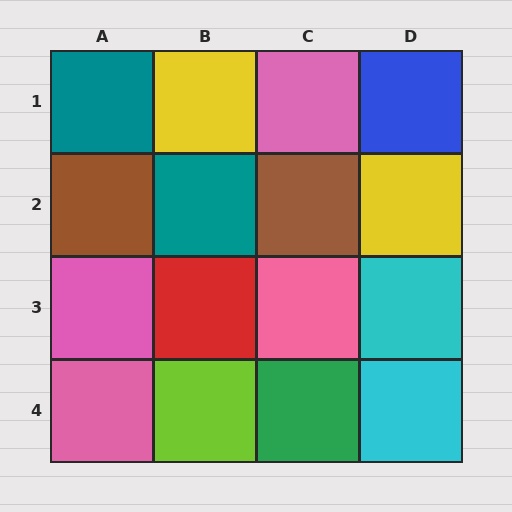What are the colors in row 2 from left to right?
Brown, teal, brown, yellow.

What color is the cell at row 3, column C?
Pink.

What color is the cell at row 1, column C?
Pink.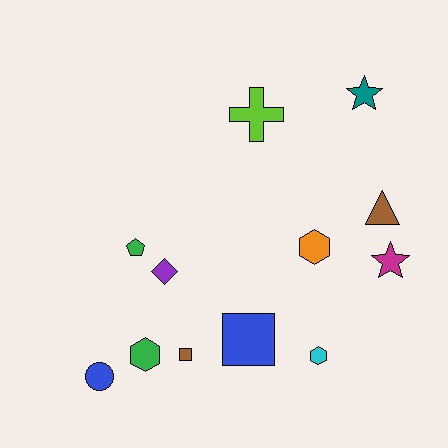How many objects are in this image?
There are 12 objects.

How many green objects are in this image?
There are 2 green objects.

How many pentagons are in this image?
There is 1 pentagon.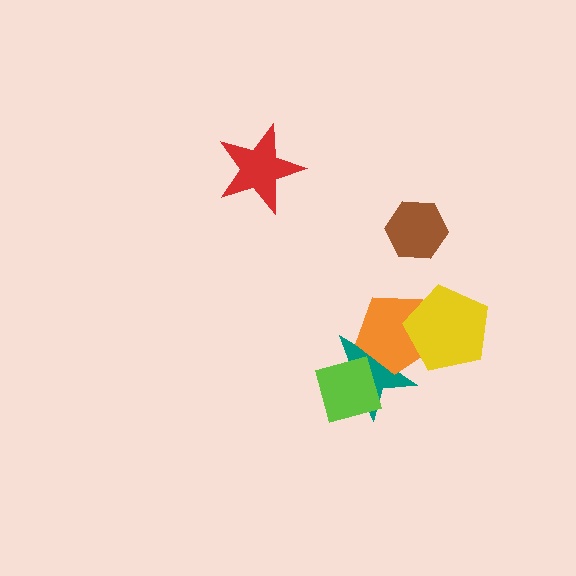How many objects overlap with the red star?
0 objects overlap with the red star.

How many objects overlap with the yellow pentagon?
1 object overlaps with the yellow pentagon.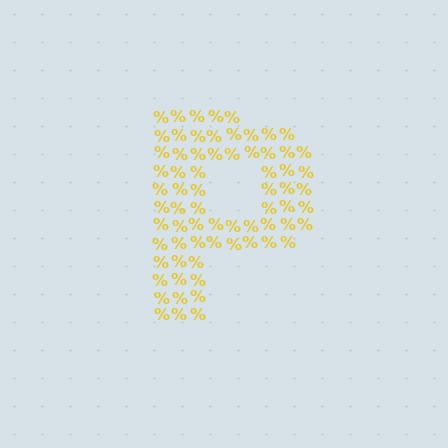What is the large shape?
The large shape is the letter P.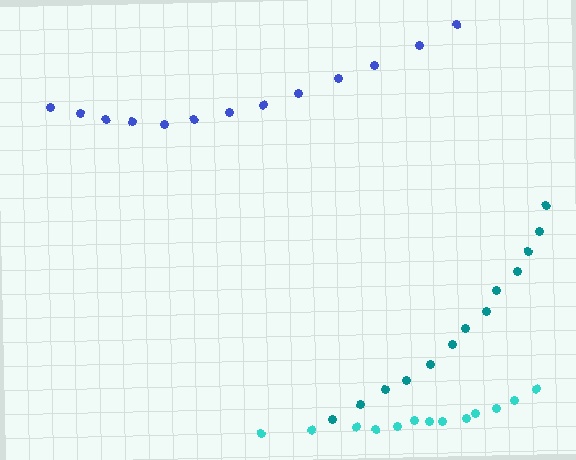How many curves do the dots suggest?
There are 3 distinct paths.